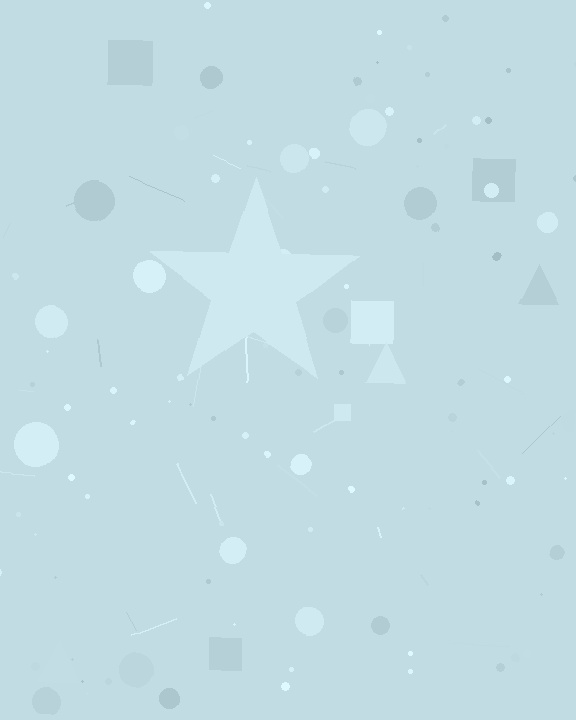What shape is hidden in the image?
A star is hidden in the image.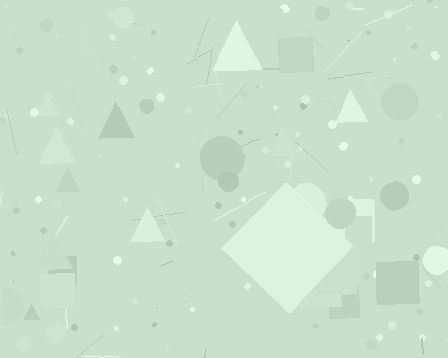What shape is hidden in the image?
A diamond is hidden in the image.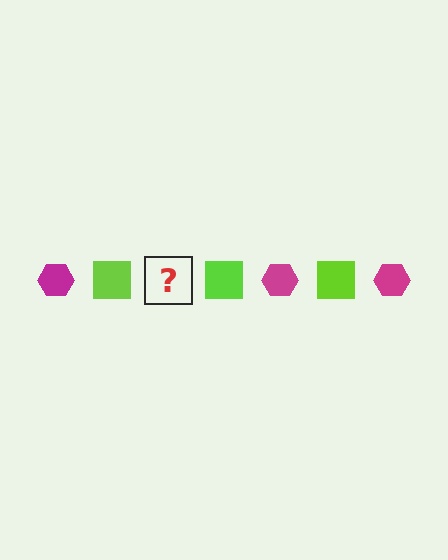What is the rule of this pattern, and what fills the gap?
The rule is that the pattern alternates between magenta hexagon and lime square. The gap should be filled with a magenta hexagon.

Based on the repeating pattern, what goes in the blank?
The blank should be a magenta hexagon.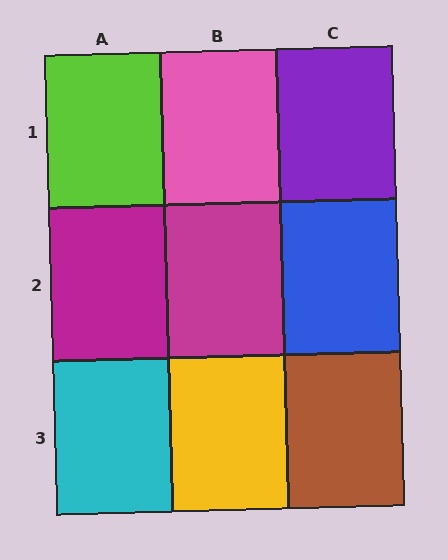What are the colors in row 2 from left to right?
Magenta, magenta, blue.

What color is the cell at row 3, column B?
Yellow.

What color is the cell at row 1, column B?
Pink.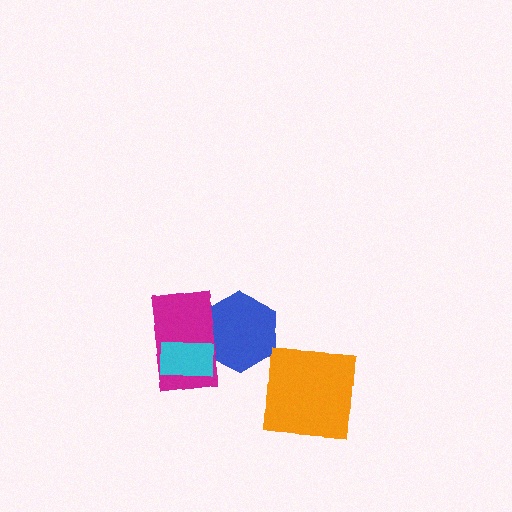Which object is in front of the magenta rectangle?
The cyan rectangle is in front of the magenta rectangle.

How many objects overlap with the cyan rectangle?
2 objects overlap with the cyan rectangle.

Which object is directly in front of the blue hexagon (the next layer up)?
The magenta rectangle is directly in front of the blue hexagon.